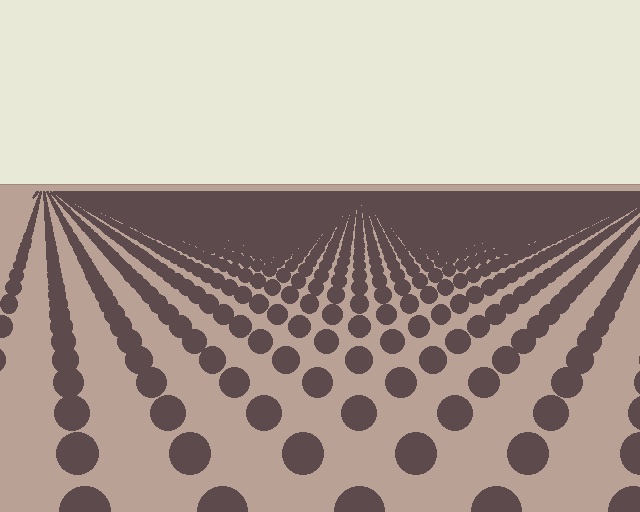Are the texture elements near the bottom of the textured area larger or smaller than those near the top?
Larger. Near the bottom, elements are closer to the viewer and appear at a bigger on-screen size.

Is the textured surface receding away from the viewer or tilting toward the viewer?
The surface is receding away from the viewer. Texture elements get smaller and denser toward the top.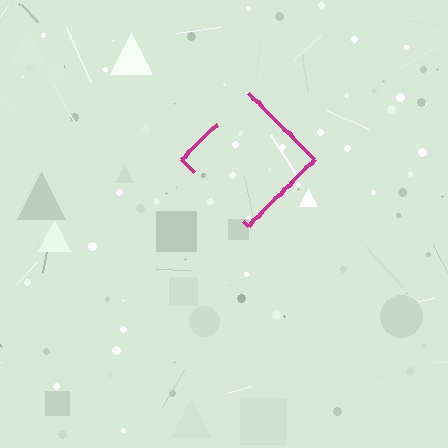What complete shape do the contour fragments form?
The contour fragments form a diamond.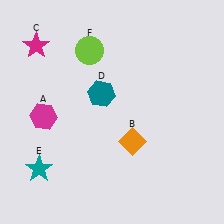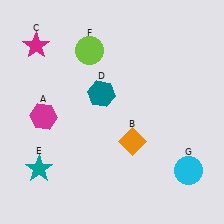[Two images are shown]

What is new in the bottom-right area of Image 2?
A cyan circle (G) was added in the bottom-right area of Image 2.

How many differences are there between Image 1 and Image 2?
There is 1 difference between the two images.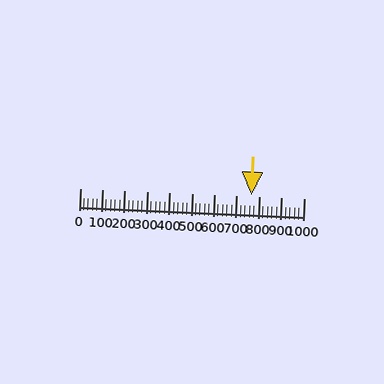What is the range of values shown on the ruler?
The ruler shows values from 0 to 1000.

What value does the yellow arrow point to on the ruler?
The yellow arrow points to approximately 767.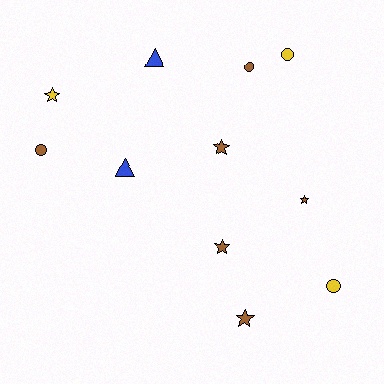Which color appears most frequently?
Brown, with 6 objects.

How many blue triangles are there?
There are 2 blue triangles.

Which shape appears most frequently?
Star, with 5 objects.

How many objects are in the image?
There are 11 objects.